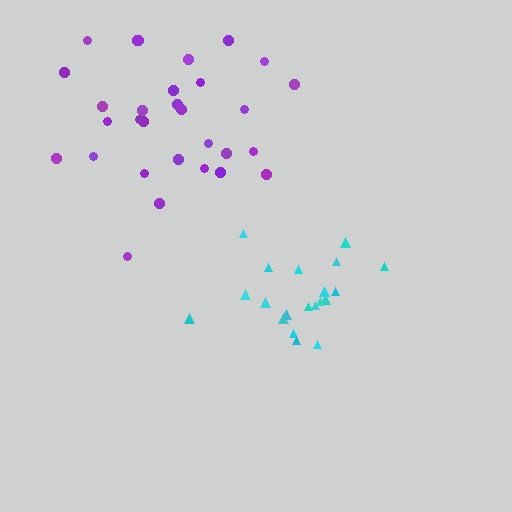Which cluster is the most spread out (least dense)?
Purple.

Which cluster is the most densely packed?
Cyan.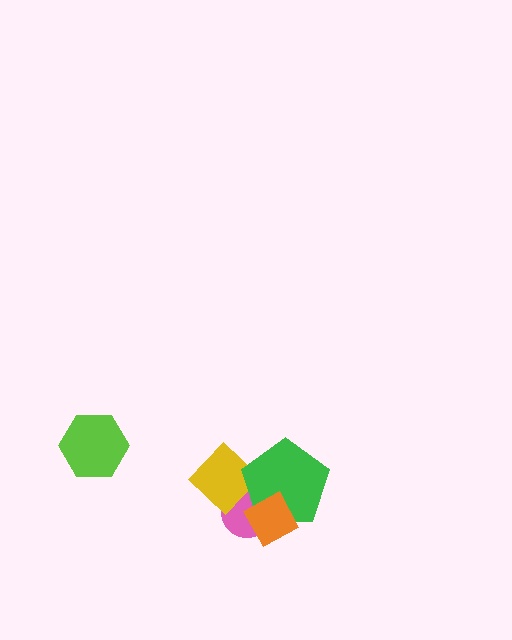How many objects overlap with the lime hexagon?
0 objects overlap with the lime hexagon.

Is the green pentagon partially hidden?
Yes, it is partially covered by another shape.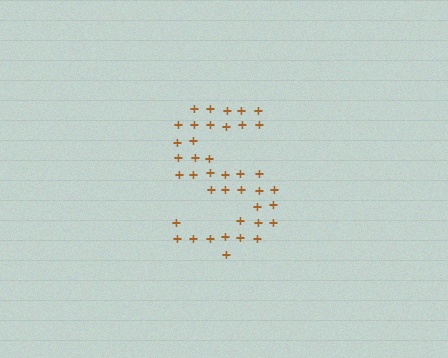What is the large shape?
The large shape is the letter S.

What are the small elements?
The small elements are plus signs.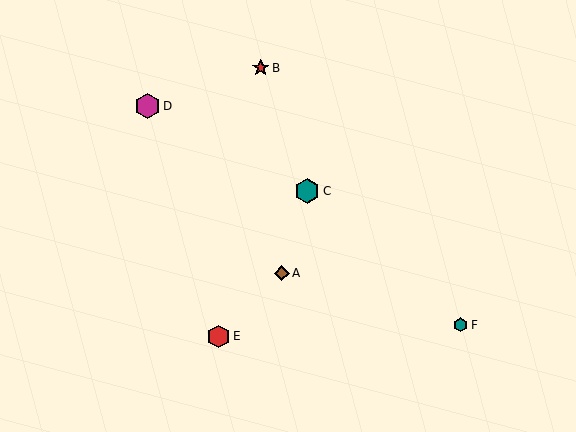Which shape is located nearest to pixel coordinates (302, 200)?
The teal hexagon (labeled C) at (307, 191) is nearest to that location.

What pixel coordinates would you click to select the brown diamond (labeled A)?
Click at (282, 273) to select the brown diamond A.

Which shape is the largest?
The teal hexagon (labeled C) is the largest.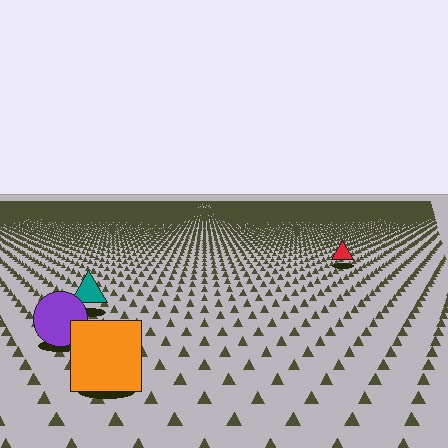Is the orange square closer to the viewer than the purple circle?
Yes. The orange square is closer — you can tell from the texture gradient: the ground texture is coarser near it.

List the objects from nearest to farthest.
From nearest to farthest: the orange square, the purple circle, the teal triangle, the red triangle.